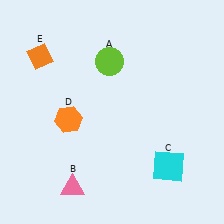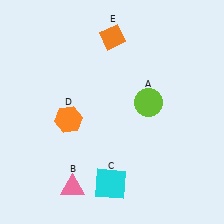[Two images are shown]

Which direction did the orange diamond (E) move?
The orange diamond (E) moved right.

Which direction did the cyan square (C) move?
The cyan square (C) moved left.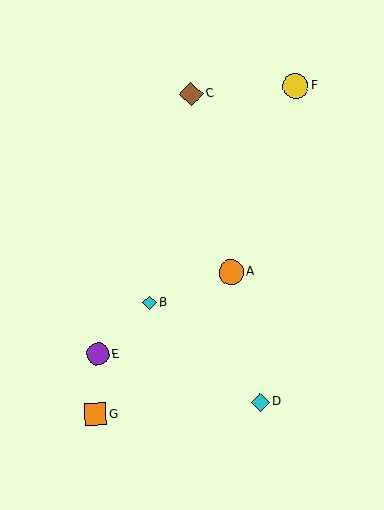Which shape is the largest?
The yellow circle (labeled F) is the largest.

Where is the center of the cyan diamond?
The center of the cyan diamond is at (150, 303).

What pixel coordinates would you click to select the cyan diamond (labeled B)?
Click at (150, 303) to select the cyan diamond B.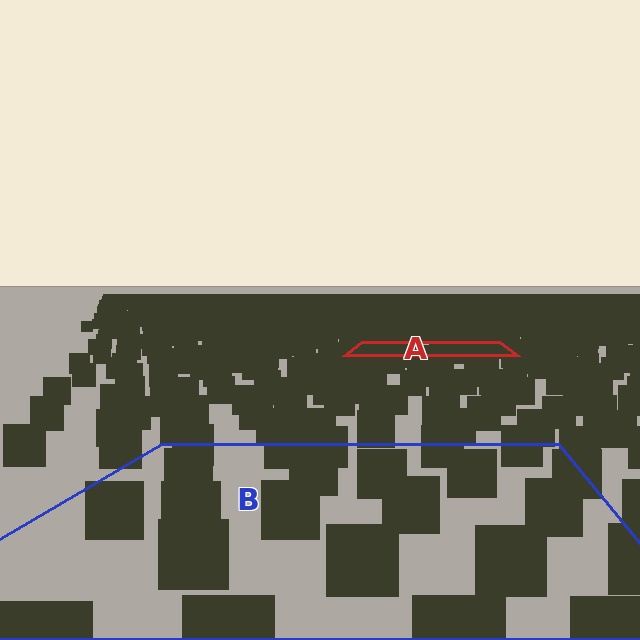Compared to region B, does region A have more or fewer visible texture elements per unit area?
Region A has more texture elements per unit area — they are packed more densely because it is farther away.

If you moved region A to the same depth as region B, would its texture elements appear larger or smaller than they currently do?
They would appear larger. At a closer depth, the same texture elements are projected at a bigger on-screen size.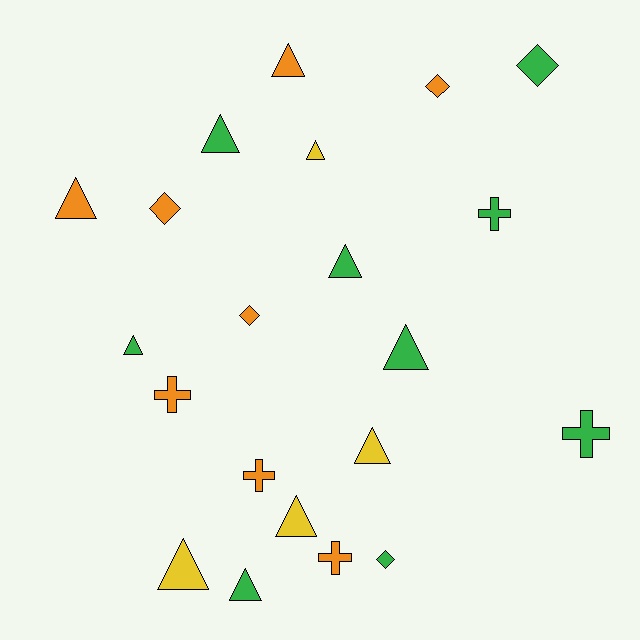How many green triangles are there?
There are 5 green triangles.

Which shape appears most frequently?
Triangle, with 11 objects.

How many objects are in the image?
There are 21 objects.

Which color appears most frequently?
Green, with 9 objects.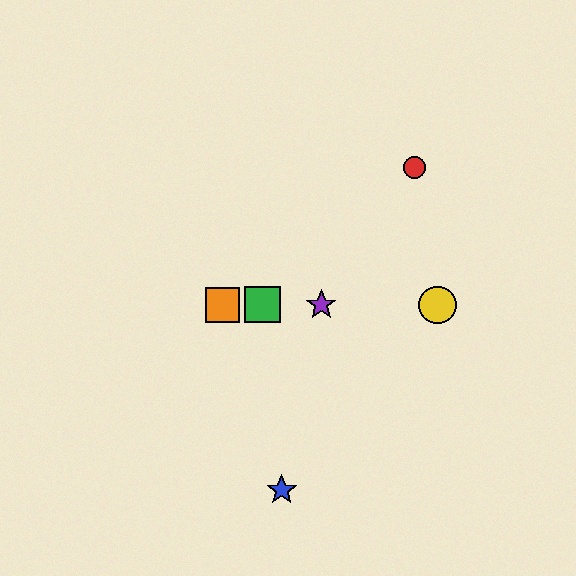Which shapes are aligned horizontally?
The green square, the yellow circle, the purple star, the orange square are aligned horizontally.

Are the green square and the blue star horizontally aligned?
No, the green square is at y≈305 and the blue star is at y≈490.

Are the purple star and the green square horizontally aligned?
Yes, both are at y≈305.